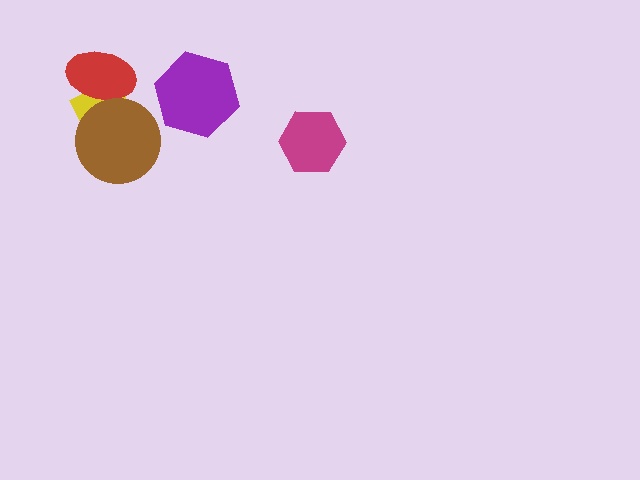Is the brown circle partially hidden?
No, no other shape covers it.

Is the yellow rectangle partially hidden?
Yes, it is partially covered by another shape.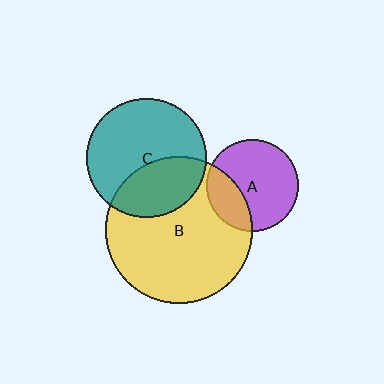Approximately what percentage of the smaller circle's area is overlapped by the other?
Approximately 35%.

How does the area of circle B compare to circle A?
Approximately 2.6 times.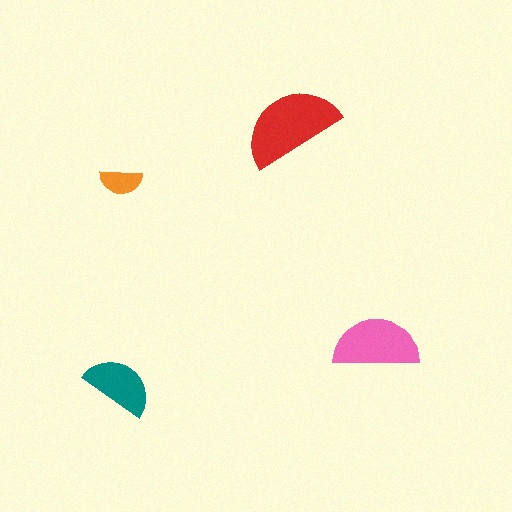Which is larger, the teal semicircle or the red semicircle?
The red one.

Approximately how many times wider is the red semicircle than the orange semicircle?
About 2.5 times wider.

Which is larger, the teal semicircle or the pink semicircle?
The pink one.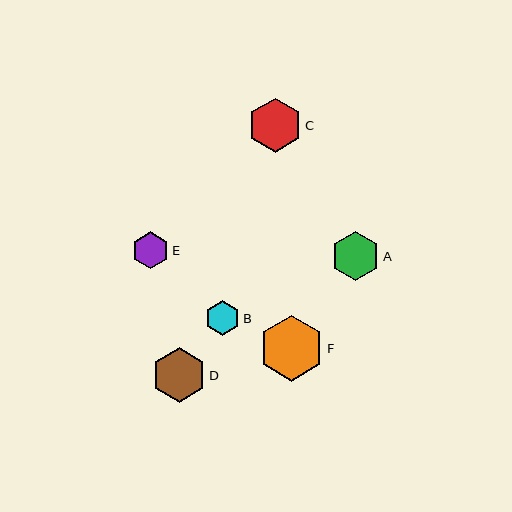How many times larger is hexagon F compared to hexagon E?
Hexagon F is approximately 1.8 times the size of hexagon E.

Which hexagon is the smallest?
Hexagon B is the smallest with a size of approximately 34 pixels.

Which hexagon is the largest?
Hexagon F is the largest with a size of approximately 65 pixels.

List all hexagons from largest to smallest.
From largest to smallest: F, D, C, A, E, B.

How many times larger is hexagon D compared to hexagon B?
Hexagon D is approximately 1.6 times the size of hexagon B.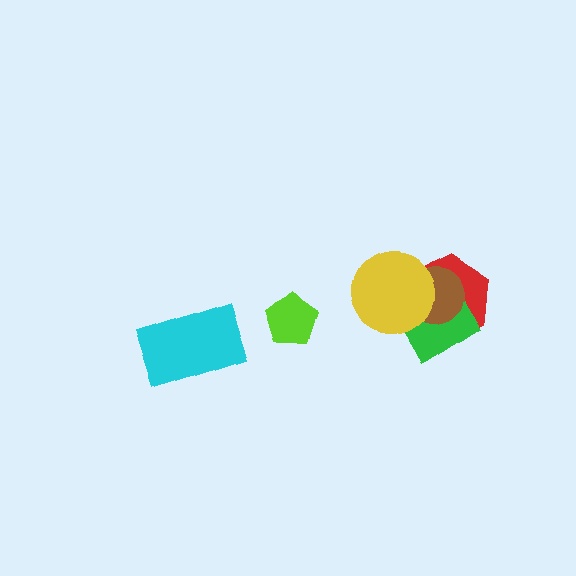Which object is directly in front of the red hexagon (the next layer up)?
The green rectangle is directly in front of the red hexagon.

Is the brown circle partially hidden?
Yes, it is partially covered by another shape.